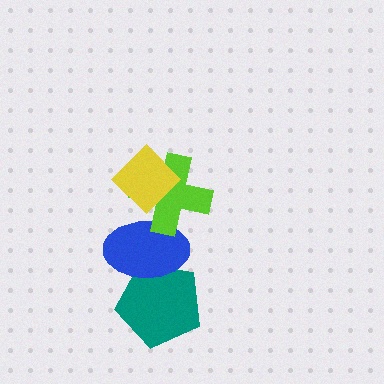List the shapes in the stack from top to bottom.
From top to bottom: the yellow diamond, the lime cross, the blue ellipse, the teal pentagon.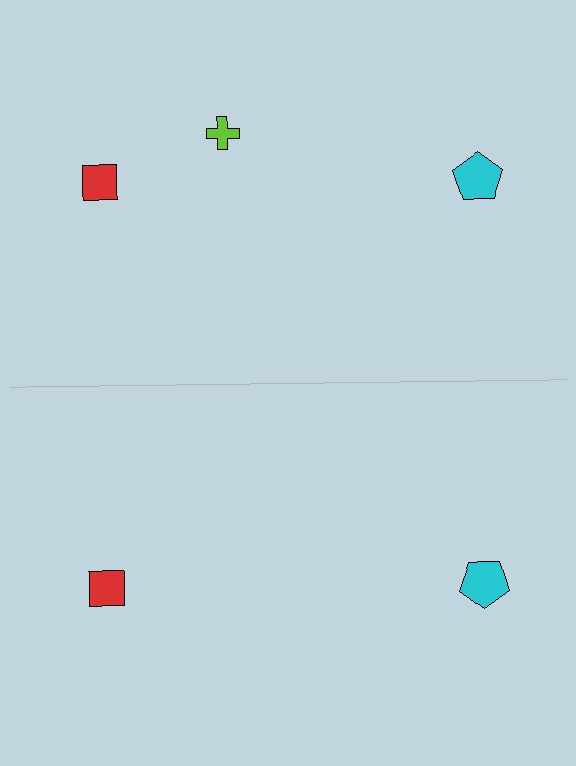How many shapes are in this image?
There are 5 shapes in this image.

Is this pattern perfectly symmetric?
No, the pattern is not perfectly symmetric. A lime cross is missing from the bottom side.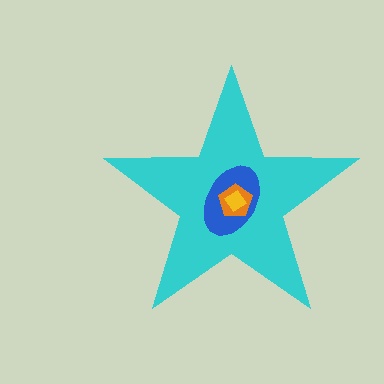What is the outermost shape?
The cyan star.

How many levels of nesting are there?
4.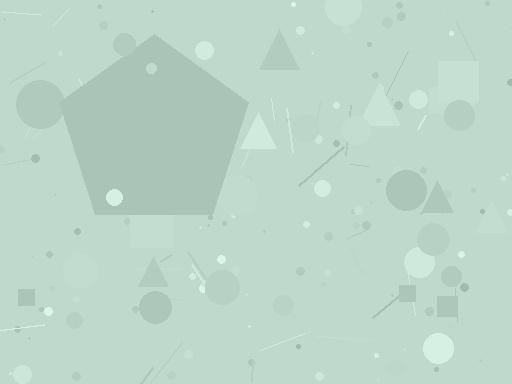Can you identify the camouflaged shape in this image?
The camouflaged shape is a pentagon.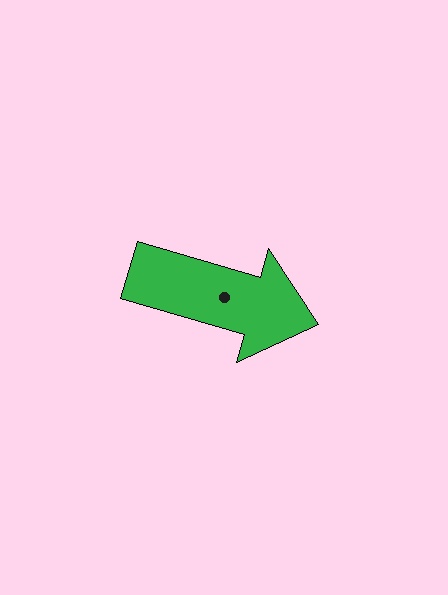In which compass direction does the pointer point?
East.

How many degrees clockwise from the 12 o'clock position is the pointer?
Approximately 106 degrees.